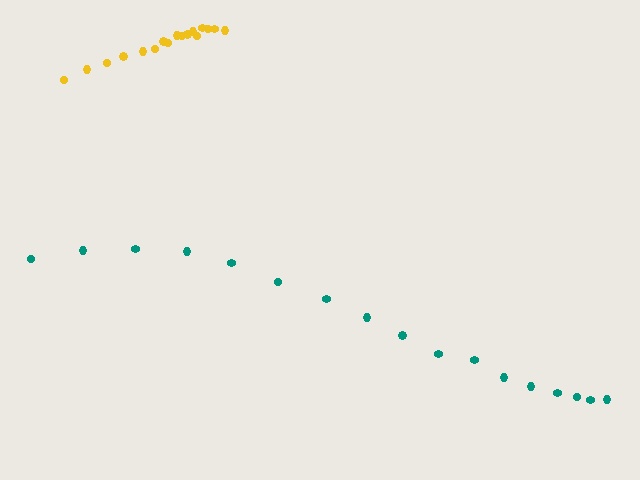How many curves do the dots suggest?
There are 2 distinct paths.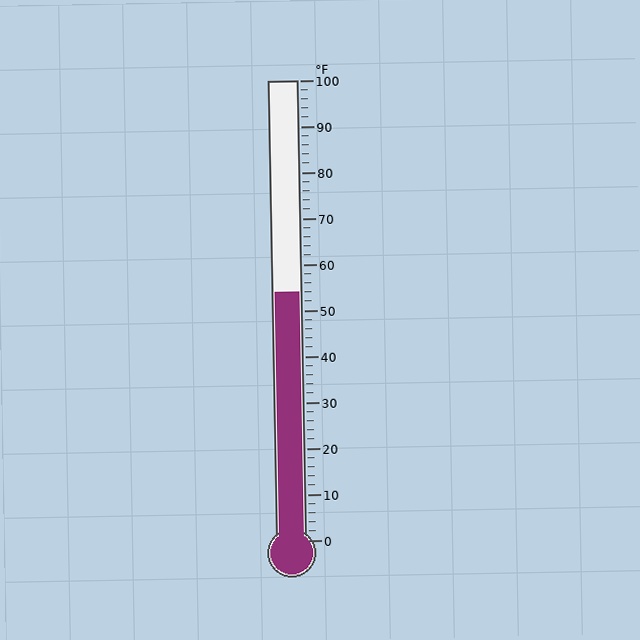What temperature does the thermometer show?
The thermometer shows approximately 54°F.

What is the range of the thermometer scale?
The thermometer scale ranges from 0°F to 100°F.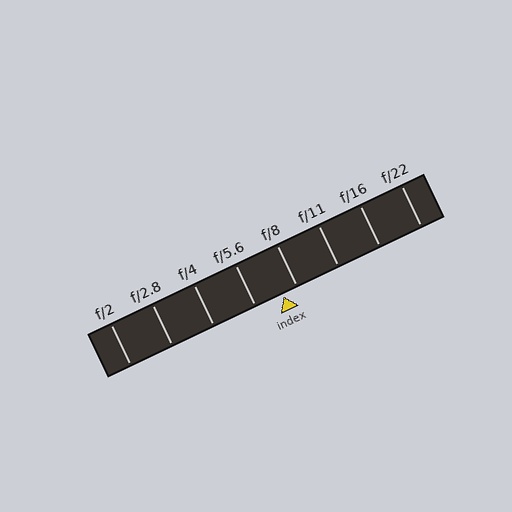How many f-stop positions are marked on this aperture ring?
There are 8 f-stop positions marked.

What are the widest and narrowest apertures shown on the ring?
The widest aperture shown is f/2 and the narrowest is f/22.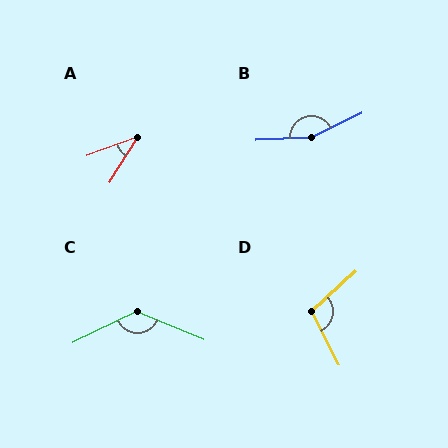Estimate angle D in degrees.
Approximately 106 degrees.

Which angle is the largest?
B, at approximately 157 degrees.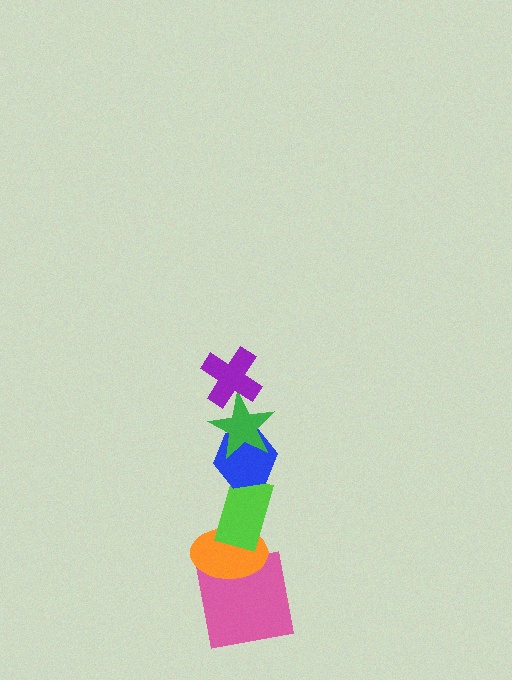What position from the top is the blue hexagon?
The blue hexagon is 3rd from the top.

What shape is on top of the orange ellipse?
The lime rectangle is on top of the orange ellipse.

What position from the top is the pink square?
The pink square is 6th from the top.